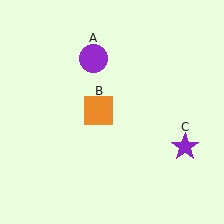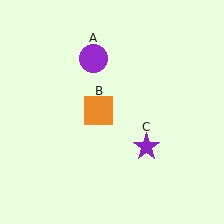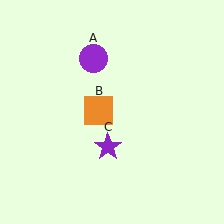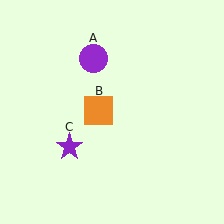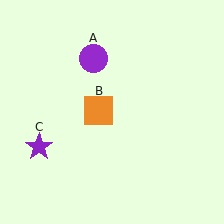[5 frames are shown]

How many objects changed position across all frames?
1 object changed position: purple star (object C).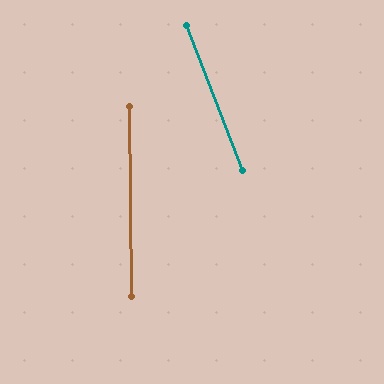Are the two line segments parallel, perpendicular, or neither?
Neither parallel nor perpendicular — they differ by about 21°.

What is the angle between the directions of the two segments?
Approximately 21 degrees.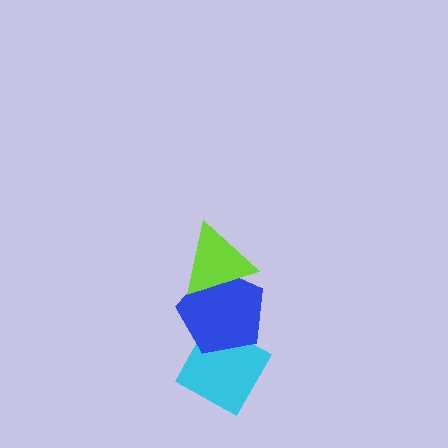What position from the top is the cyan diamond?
The cyan diamond is 3rd from the top.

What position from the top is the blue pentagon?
The blue pentagon is 2nd from the top.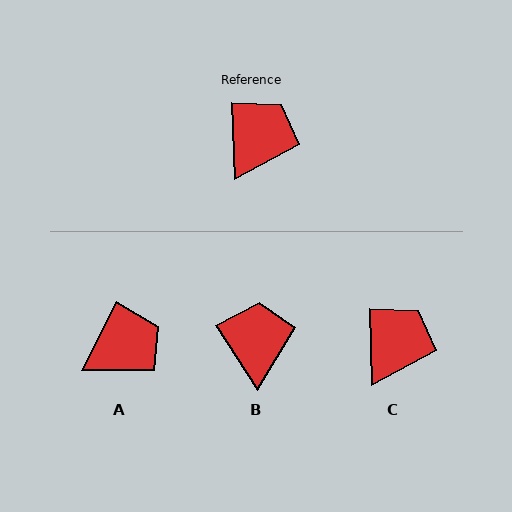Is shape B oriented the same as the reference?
No, it is off by about 31 degrees.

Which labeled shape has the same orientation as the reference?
C.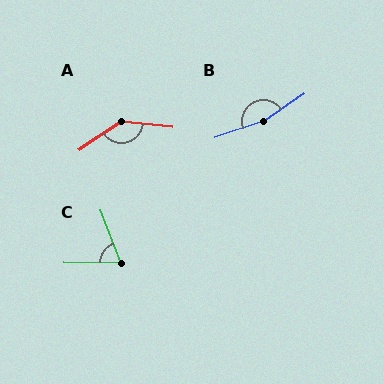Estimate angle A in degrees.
Approximately 140 degrees.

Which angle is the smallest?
C, at approximately 69 degrees.